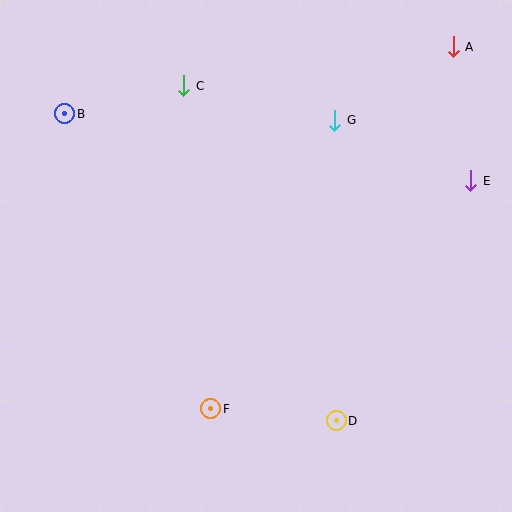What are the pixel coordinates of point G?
Point G is at (335, 120).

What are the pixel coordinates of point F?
Point F is at (211, 409).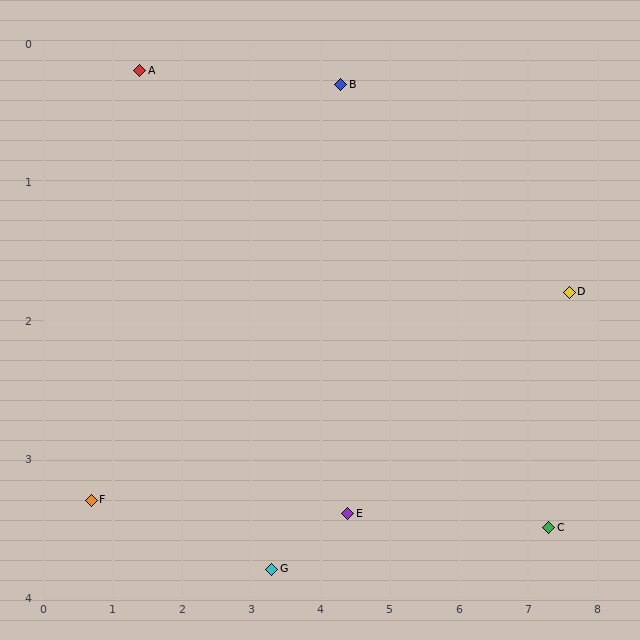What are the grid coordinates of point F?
Point F is at approximately (0.7, 3.3).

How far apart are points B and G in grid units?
Points B and G are about 3.6 grid units apart.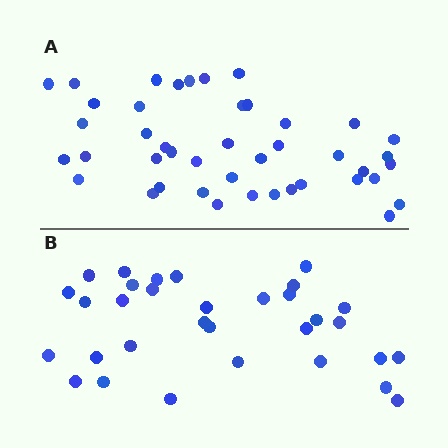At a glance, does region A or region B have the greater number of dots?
Region A (the top region) has more dots.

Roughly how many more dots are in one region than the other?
Region A has roughly 12 or so more dots than region B.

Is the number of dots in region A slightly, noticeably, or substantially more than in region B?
Region A has noticeably more, but not dramatically so. The ratio is roughly 1.3 to 1.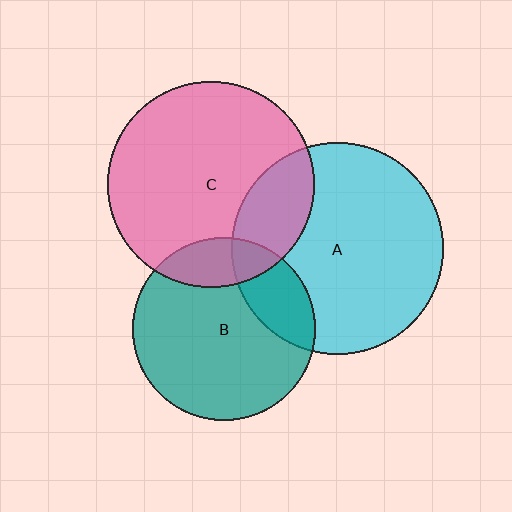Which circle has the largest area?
Circle A (cyan).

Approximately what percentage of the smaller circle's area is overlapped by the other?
Approximately 20%.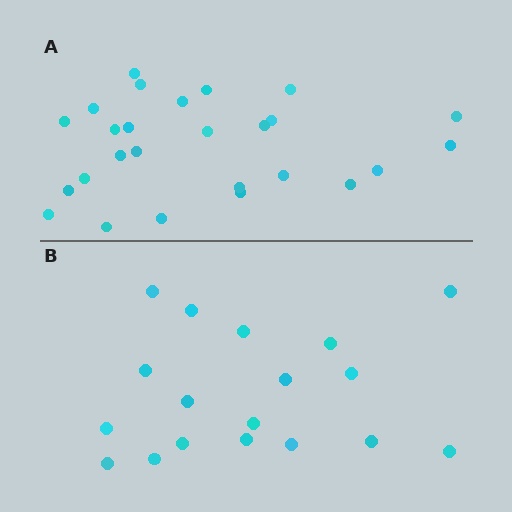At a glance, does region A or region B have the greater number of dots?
Region A (the top region) has more dots.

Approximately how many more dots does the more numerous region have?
Region A has roughly 8 or so more dots than region B.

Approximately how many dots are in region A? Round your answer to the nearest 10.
About 30 dots. (The exact count is 26, which rounds to 30.)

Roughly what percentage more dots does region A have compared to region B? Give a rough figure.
About 45% more.